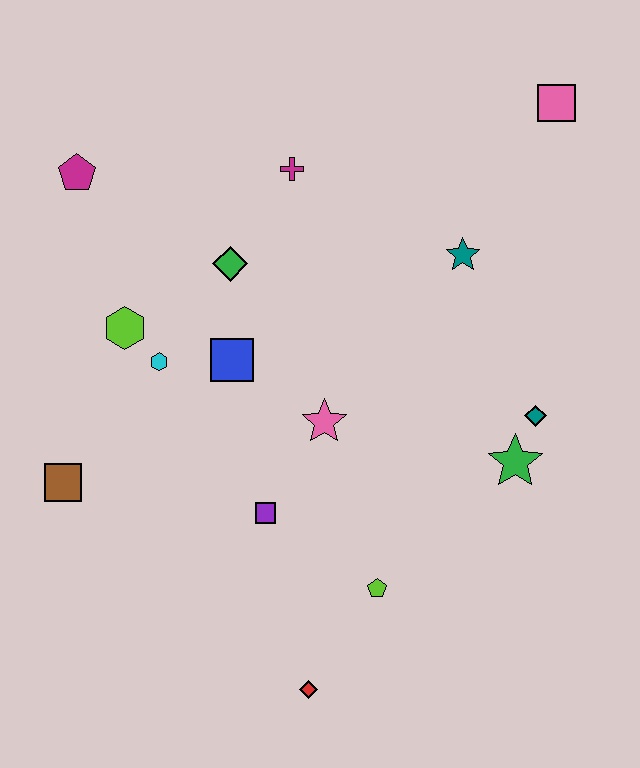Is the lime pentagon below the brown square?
Yes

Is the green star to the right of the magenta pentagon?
Yes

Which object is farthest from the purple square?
The pink square is farthest from the purple square.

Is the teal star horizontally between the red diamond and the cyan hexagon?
No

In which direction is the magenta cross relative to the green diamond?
The magenta cross is above the green diamond.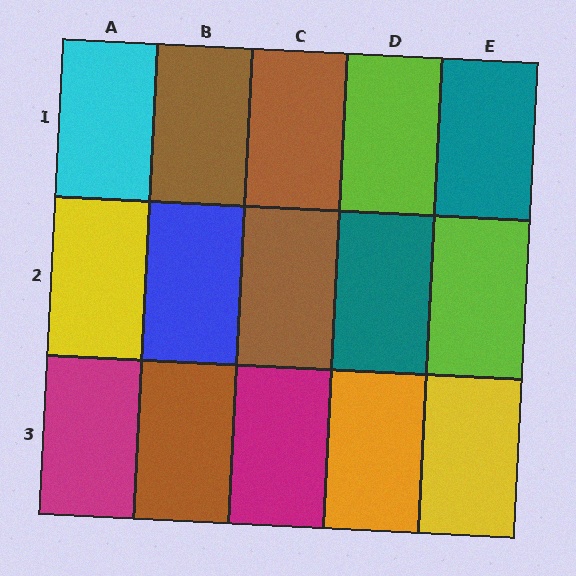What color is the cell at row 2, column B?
Blue.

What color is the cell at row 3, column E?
Yellow.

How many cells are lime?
2 cells are lime.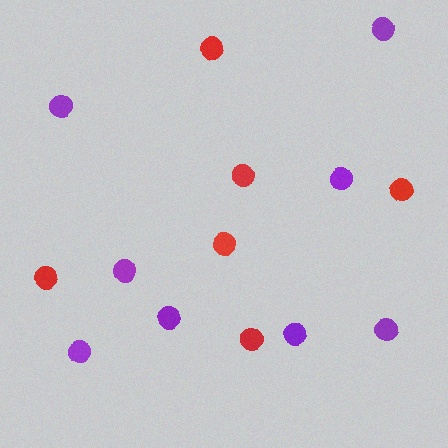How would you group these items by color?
There are 2 groups: one group of purple circles (8) and one group of red circles (6).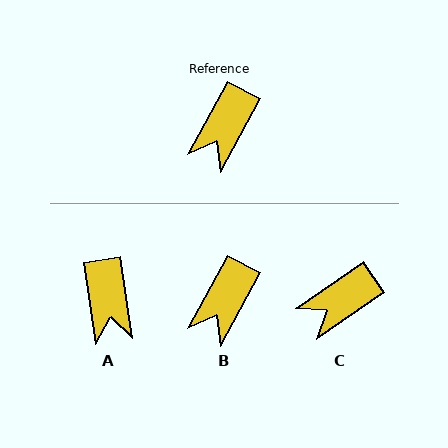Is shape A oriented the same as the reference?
No, it is off by about 37 degrees.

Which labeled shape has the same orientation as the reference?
B.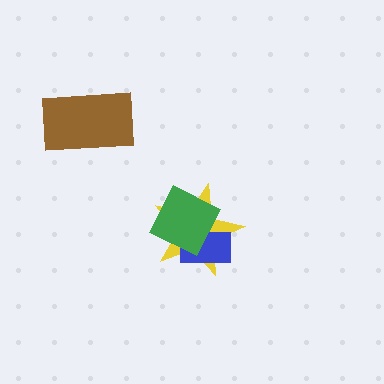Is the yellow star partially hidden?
Yes, it is partially covered by another shape.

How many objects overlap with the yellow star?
2 objects overlap with the yellow star.